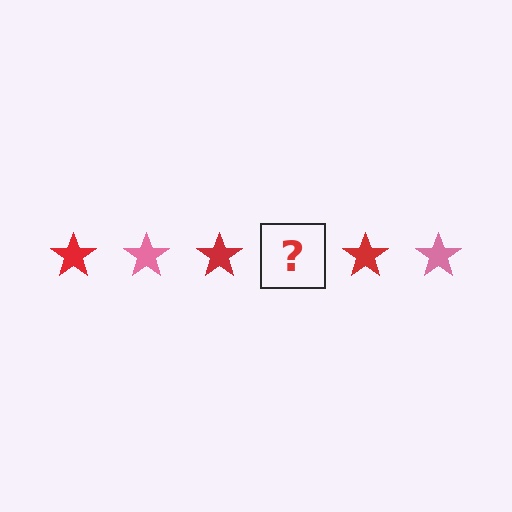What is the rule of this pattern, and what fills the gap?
The rule is that the pattern cycles through red, pink stars. The gap should be filled with a pink star.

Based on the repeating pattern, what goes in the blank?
The blank should be a pink star.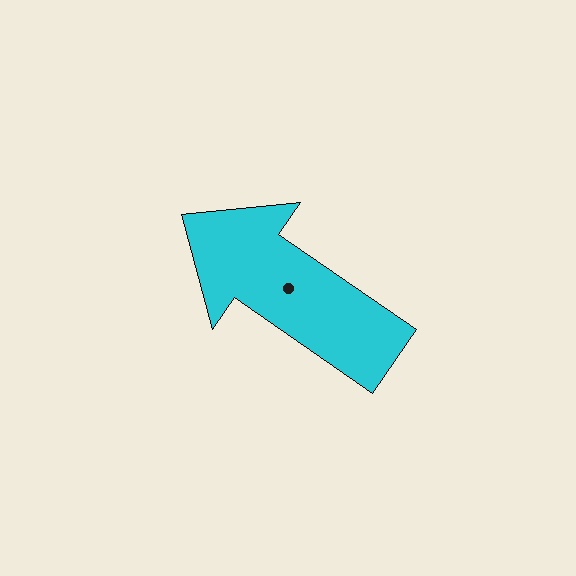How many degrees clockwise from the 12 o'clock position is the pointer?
Approximately 305 degrees.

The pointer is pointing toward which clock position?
Roughly 10 o'clock.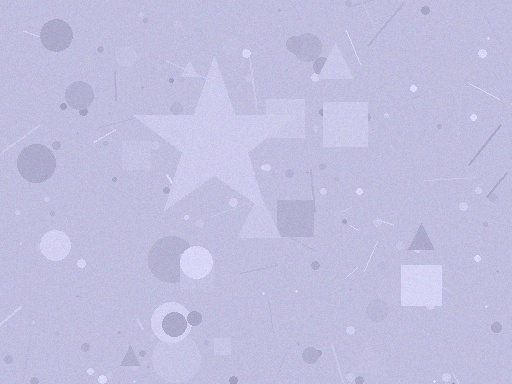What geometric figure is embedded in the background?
A star is embedded in the background.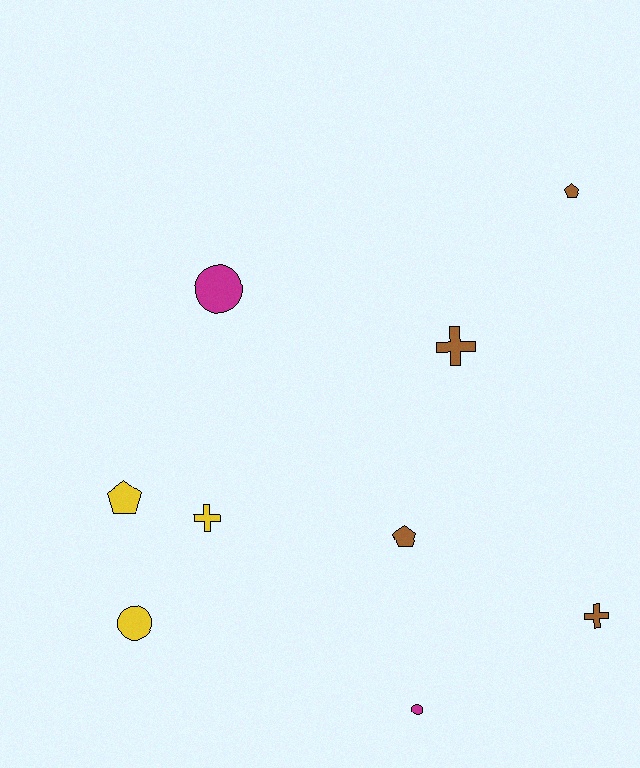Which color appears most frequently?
Brown, with 4 objects.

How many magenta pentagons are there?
There are no magenta pentagons.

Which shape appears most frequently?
Pentagon, with 3 objects.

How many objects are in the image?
There are 9 objects.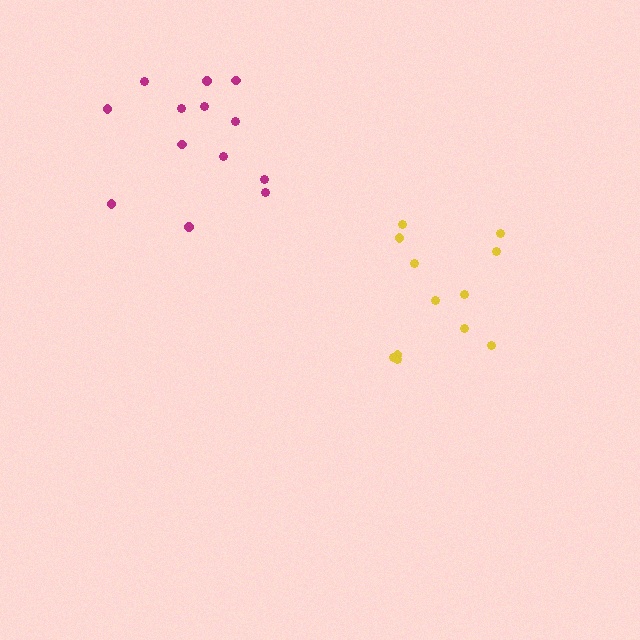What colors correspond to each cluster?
The clusters are colored: yellow, magenta.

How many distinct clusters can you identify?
There are 2 distinct clusters.